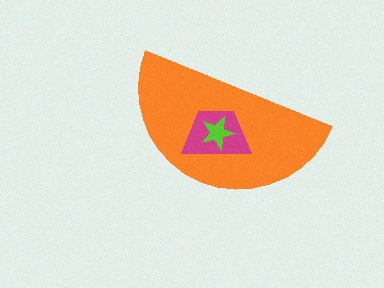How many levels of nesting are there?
3.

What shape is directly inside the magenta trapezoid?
The lime star.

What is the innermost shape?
The lime star.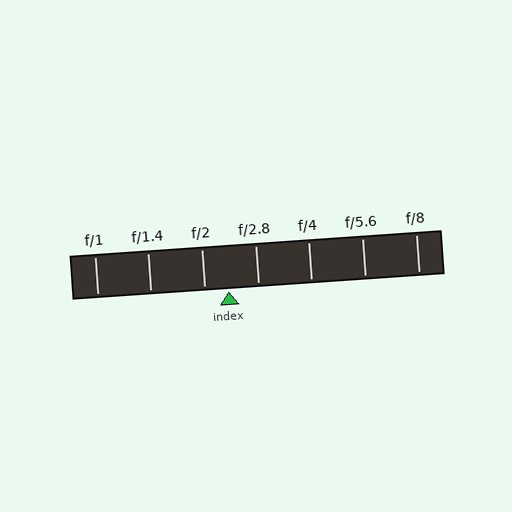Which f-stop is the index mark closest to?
The index mark is closest to f/2.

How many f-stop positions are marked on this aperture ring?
There are 7 f-stop positions marked.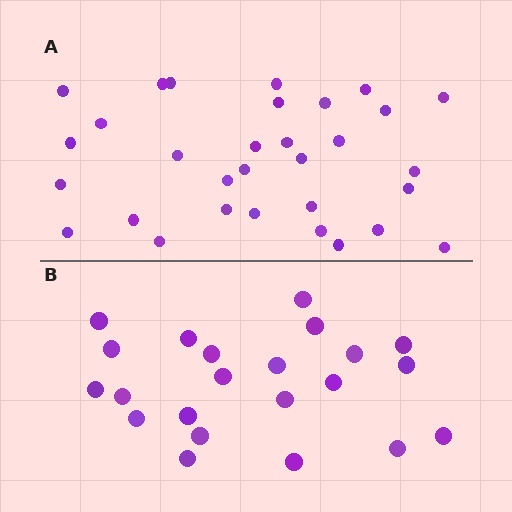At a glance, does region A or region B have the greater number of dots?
Region A (the top region) has more dots.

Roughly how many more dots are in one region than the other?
Region A has roughly 8 or so more dots than region B.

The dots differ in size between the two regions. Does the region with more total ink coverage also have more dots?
No. Region B has more total ink coverage because its dots are larger, but region A actually contains more individual dots. Total area can be misleading — the number of items is what matters here.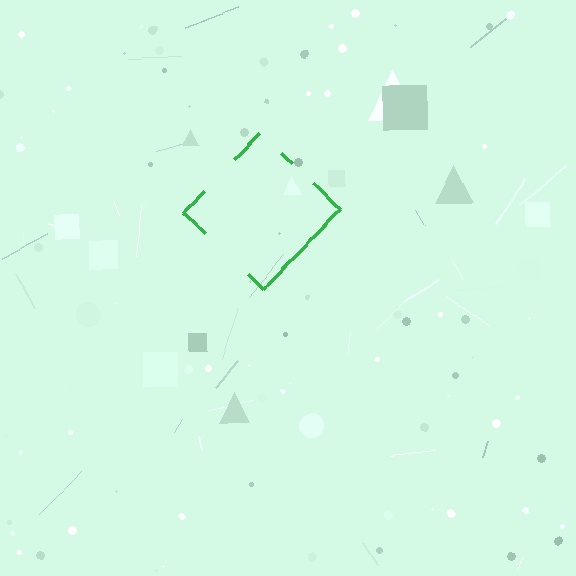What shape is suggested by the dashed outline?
The dashed outline suggests a diamond.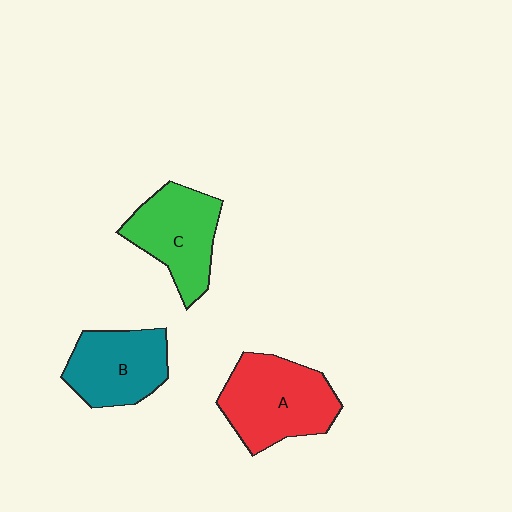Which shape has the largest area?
Shape A (red).